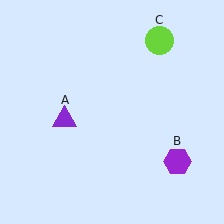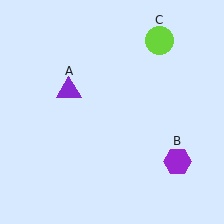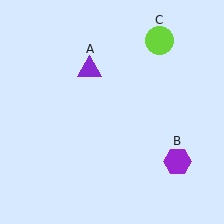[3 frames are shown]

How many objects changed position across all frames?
1 object changed position: purple triangle (object A).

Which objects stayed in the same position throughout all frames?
Purple hexagon (object B) and lime circle (object C) remained stationary.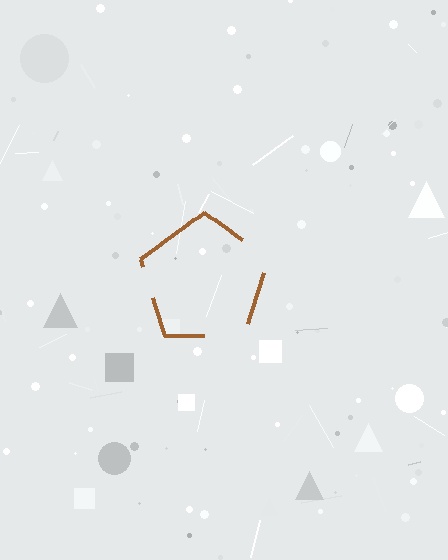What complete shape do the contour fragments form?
The contour fragments form a pentagon.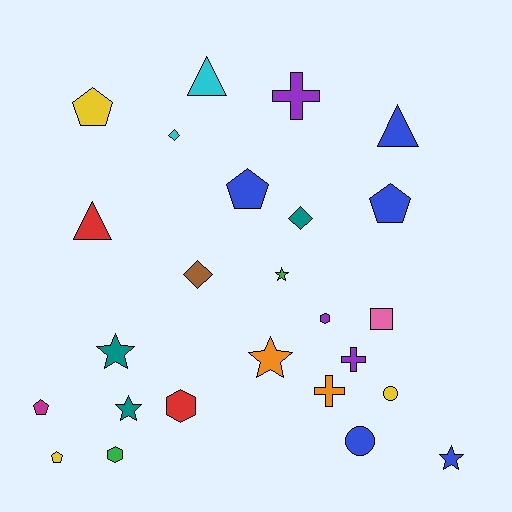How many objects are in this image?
There are 25 objects.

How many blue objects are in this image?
There are 5 blue objects.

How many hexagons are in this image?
There are 3 hexagons.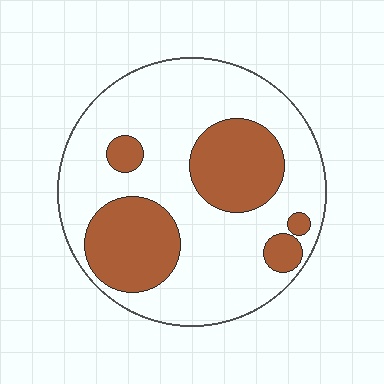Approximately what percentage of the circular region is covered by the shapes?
Approximately 30%.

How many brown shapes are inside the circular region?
5.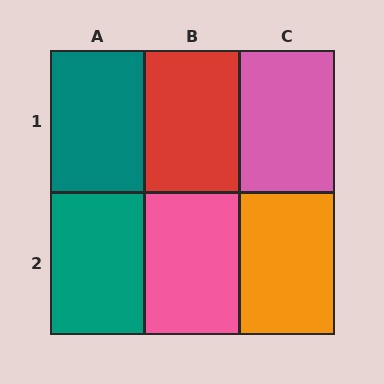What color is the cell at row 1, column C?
Pink.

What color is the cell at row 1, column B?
Red.